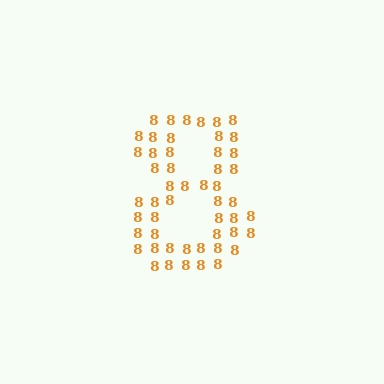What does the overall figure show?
The overall figure shows the digit 8.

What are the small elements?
The small elements are digit 8's.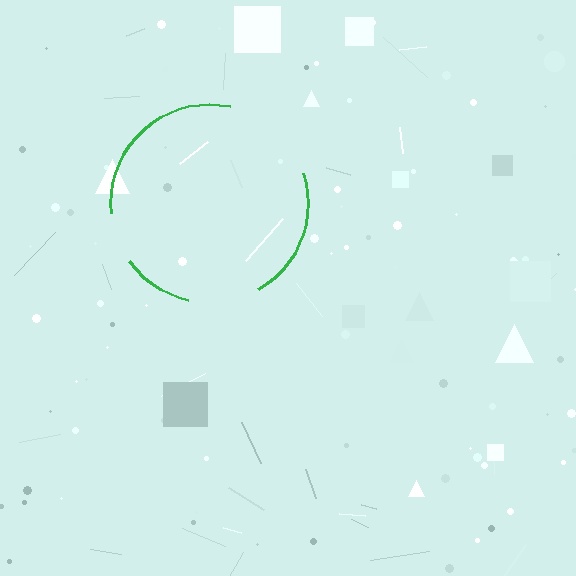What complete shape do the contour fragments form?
The contour fragments form a circle.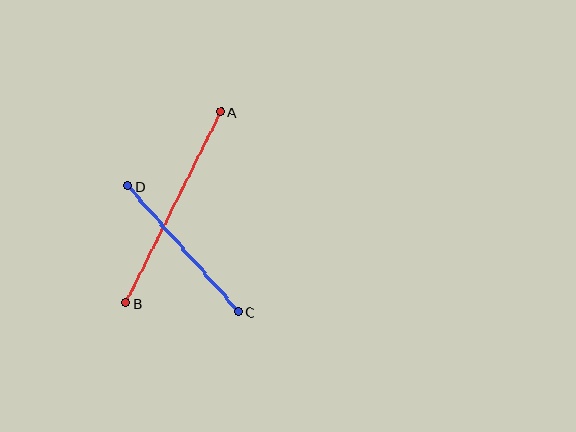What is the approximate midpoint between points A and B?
The midpoint is at approximately (173, 207) pixels.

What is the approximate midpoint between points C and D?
The midpoint is at approximately (183, 249) pixels.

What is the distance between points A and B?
The distance is approximately 214 pixels.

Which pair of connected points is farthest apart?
Points A and B are farthest apart.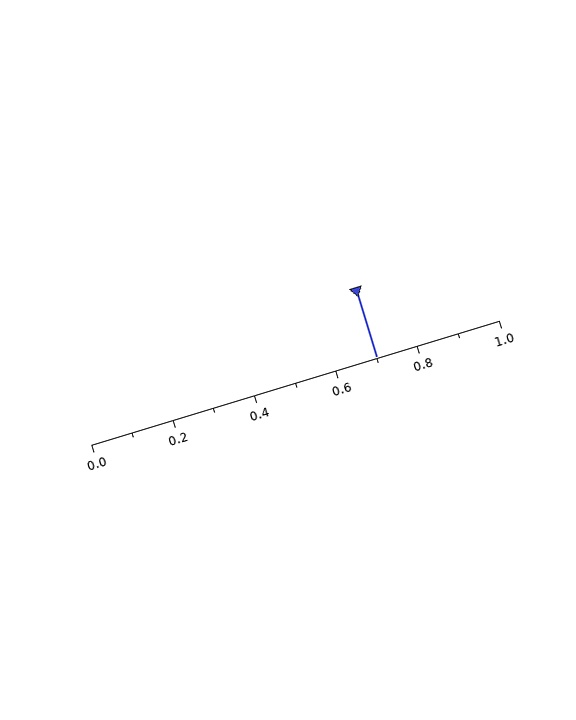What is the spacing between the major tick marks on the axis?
The major ticks are spaced 0.2 apart.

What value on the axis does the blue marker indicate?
The marker indicates approximately 0.7.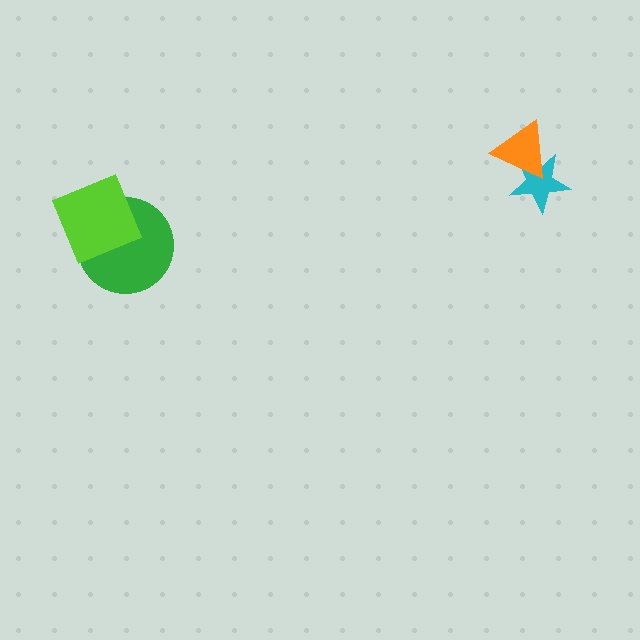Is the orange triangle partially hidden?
No, no other shape covers it.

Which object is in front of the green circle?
The lime diamond is in front of the green circle.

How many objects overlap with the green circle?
1 object overlaps with the green circle.